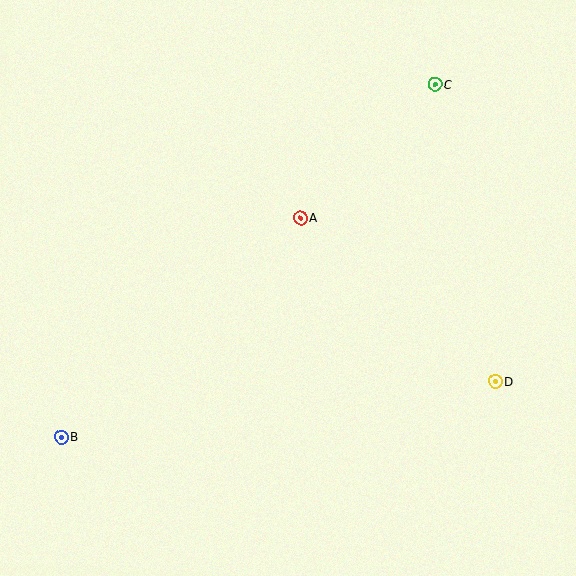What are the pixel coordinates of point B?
Point B is at (61, 437).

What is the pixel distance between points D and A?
The distance between D and A is 255 pixels.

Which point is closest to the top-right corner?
Point C is closest to the top-right corner.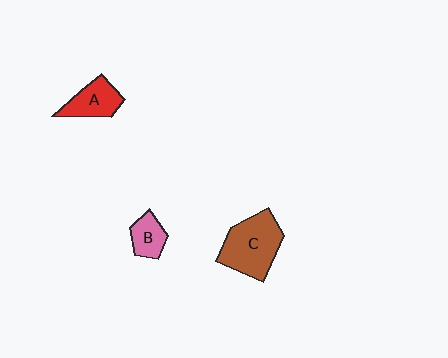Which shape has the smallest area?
Shape B (pink).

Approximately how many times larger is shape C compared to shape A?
Approximately 1.7 times.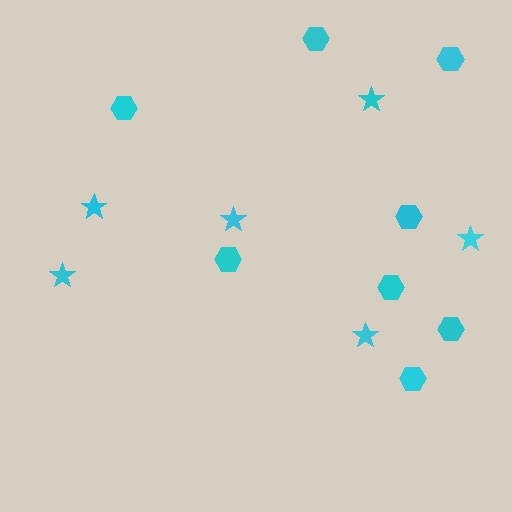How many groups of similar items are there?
There are 2 groups: one group of stars (6) and one group of hexagons (8).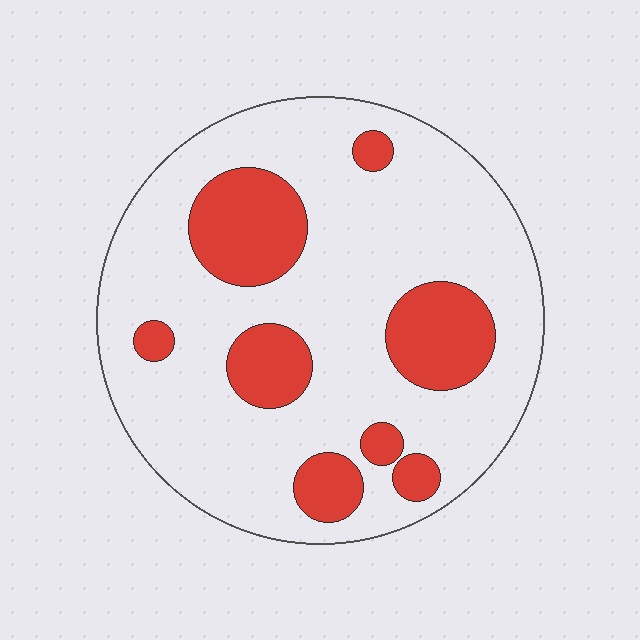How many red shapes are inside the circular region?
8.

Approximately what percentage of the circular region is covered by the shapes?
Approximately 25%.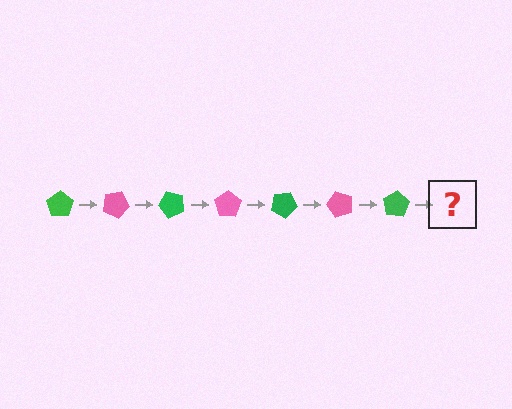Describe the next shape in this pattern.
It should be a pink pentagon, rotated 175 degrees from the start.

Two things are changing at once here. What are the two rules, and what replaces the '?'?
The two rules are that it rotates 25 degrees each step and the color cycles through green and pink. The '?' should be a pink pentagon, rotated 175 degrees from the start.